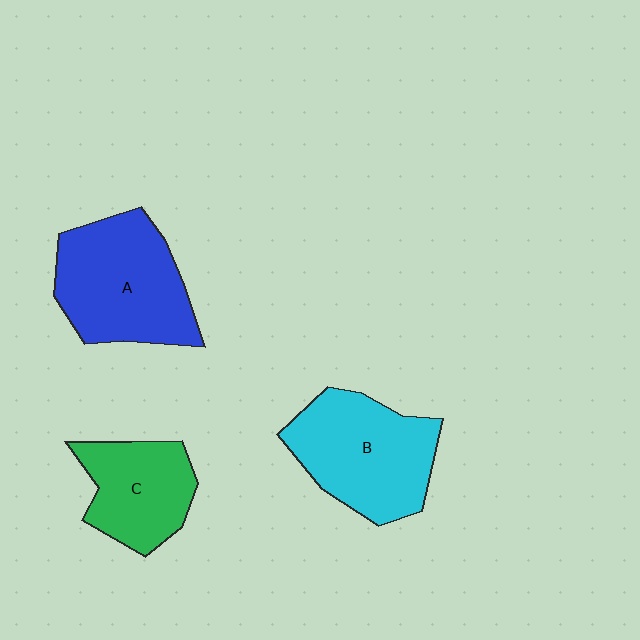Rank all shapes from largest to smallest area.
From largest to smallest: A (blue), B (cyan), C (green).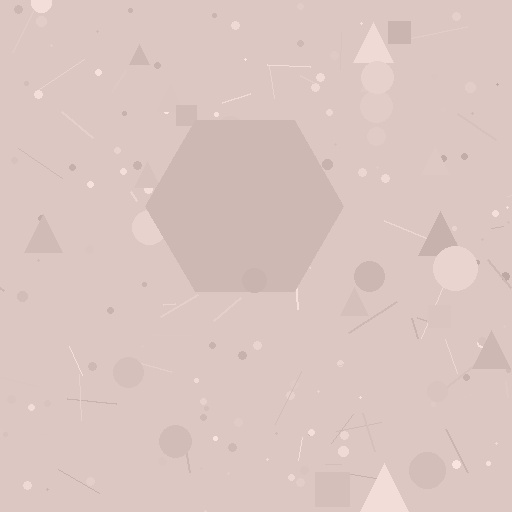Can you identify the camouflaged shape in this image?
The camouflaged shape is a hexagon.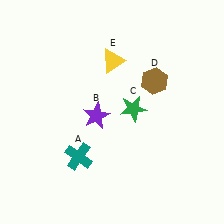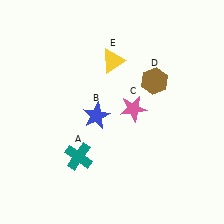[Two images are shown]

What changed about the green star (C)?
In Image 1, C is green. In Image 2, it changed to pink.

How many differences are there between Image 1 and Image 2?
There are 2 differences between the two images.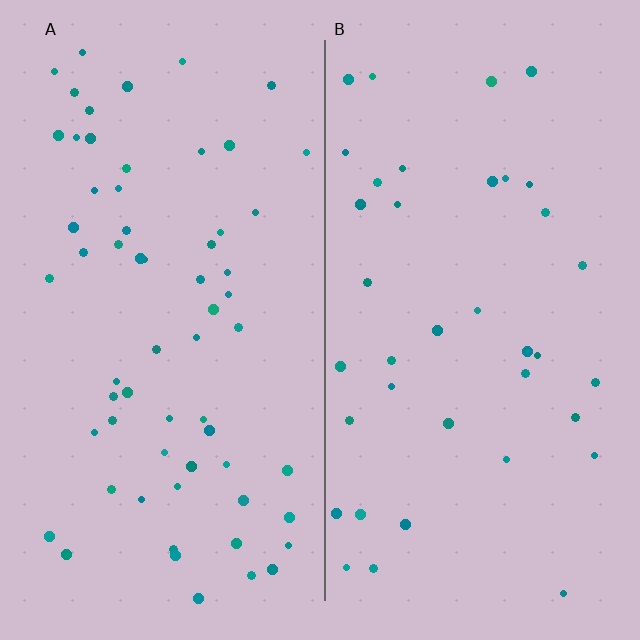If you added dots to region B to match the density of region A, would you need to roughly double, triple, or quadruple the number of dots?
Approximately double.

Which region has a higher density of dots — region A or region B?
A (the left).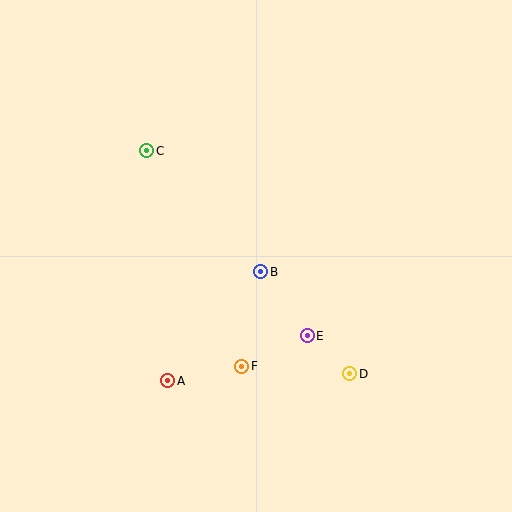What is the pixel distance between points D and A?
The distance between D and A is 182 pixels.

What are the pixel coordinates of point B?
Point B is at (261, 272).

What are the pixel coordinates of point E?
Point E is at (307, 336).